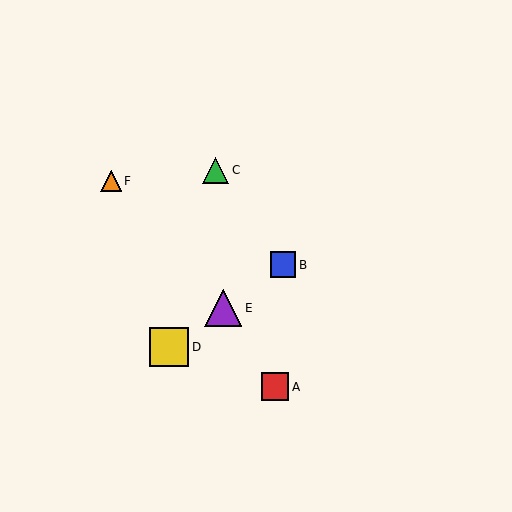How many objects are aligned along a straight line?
3 objects (B, D, E) are aligned along a straight line.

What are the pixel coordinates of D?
Object D is at (169, 347).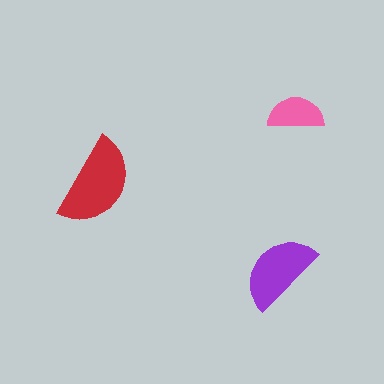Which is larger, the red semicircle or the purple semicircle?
The red one.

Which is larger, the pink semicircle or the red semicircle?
The red one.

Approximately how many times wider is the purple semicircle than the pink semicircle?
About 1.5 times wider.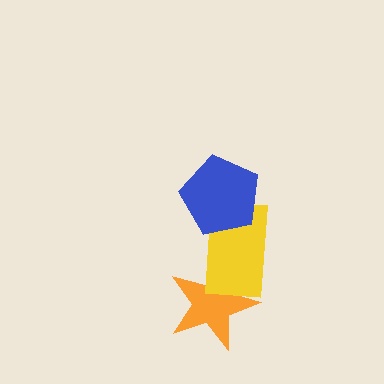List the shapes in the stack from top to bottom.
From top to bottom: the blue pentagon, the yellow rectangle, the orange star.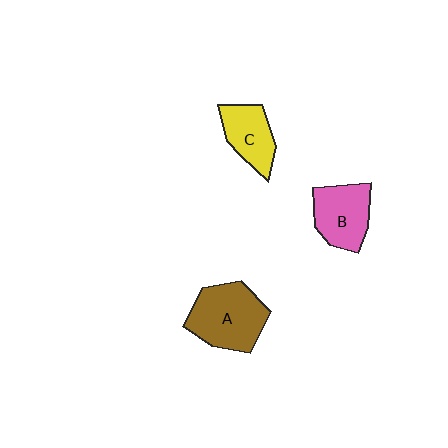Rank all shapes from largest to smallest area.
From largest to smallest: A (brown), B (pink), C (yellow).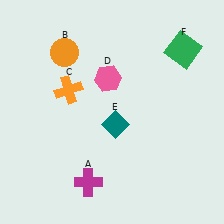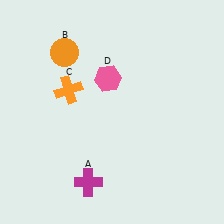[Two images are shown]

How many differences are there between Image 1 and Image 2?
There are 2 differences between the two images.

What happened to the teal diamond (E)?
The teal diamond (E) was removed in Image 2. It was in the bottom-right area of Image 1.